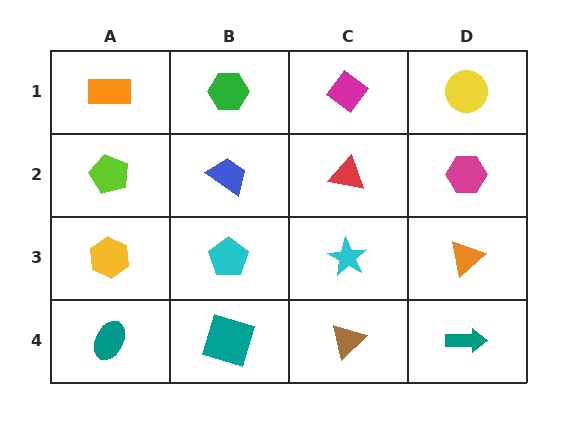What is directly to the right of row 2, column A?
A blue trapezoid.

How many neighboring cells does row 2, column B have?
4.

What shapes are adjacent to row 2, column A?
An orange rectangle (row 1, column A), a yellow hexagon (row 3, column A), a blue trapezoid (row 2, column B).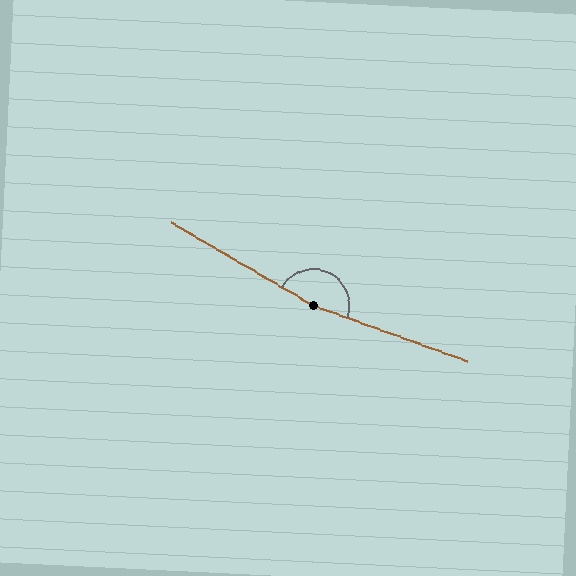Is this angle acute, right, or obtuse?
It is obtuse.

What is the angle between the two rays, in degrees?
Approximately 170 degrees.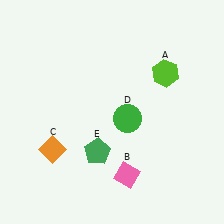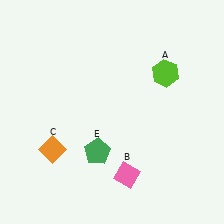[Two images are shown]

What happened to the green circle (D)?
The green circle (D) was removed in Image 2. It was in the bottom-right area of Image 1.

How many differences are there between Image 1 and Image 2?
There is 1 difference between the two images.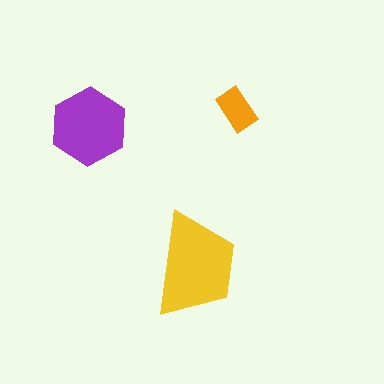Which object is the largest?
The yellow trapezoid.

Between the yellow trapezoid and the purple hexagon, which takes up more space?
The yellow trapezoid.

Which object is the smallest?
The orange rectangle.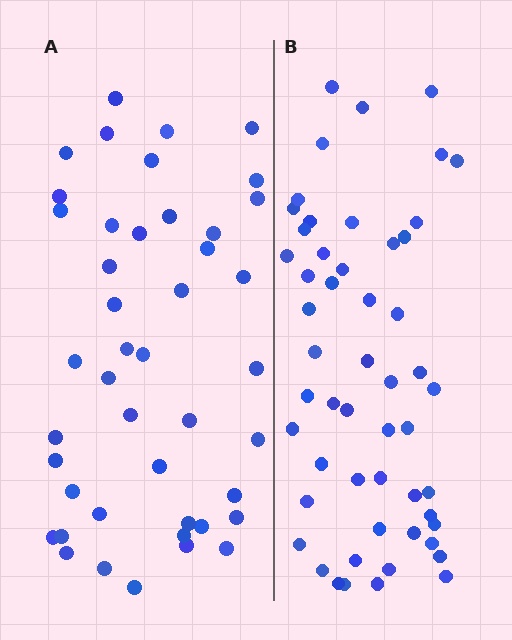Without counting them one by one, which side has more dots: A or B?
Region B (the right region) has more dots.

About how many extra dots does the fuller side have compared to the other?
Region B has roughly 8 or so more dots than region A.